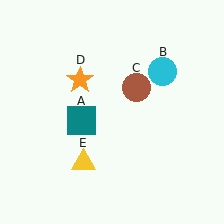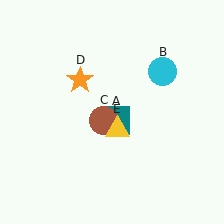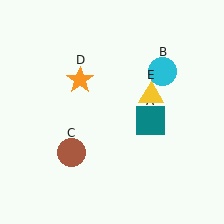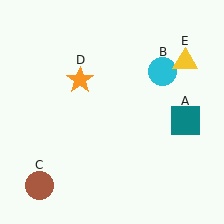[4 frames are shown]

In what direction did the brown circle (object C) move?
The brown circle (object C) moved down and to the left.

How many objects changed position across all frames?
3 objects changed position: teal square (object A), brown circle (object C), yellow triangle (object E).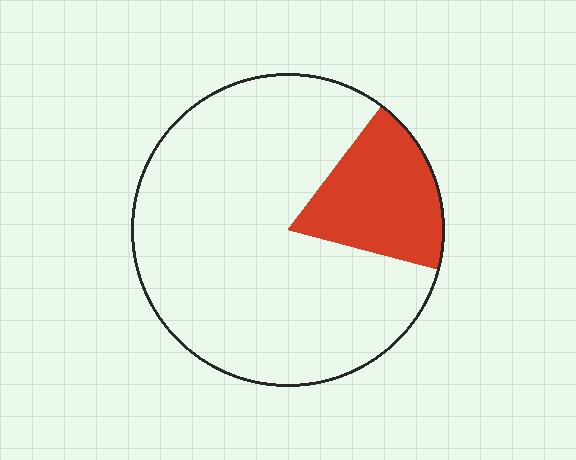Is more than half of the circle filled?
No.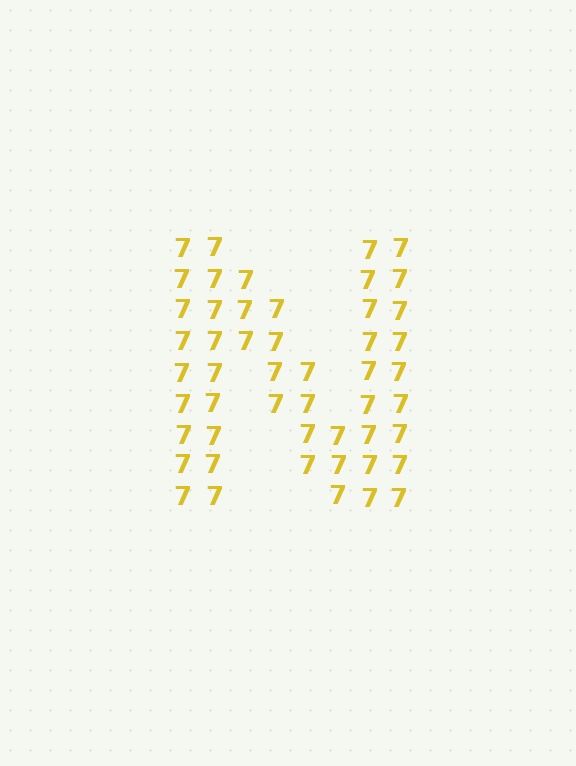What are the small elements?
The small elements are digit 7's.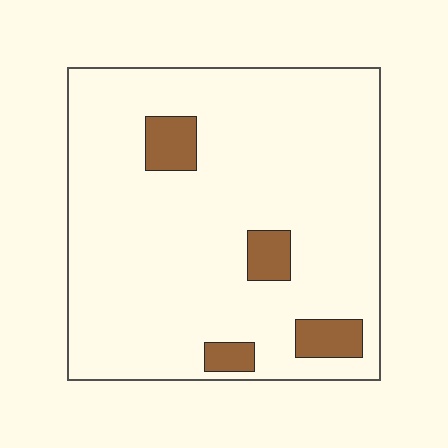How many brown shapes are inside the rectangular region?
4.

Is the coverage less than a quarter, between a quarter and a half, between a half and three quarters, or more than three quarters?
Less than a quarter.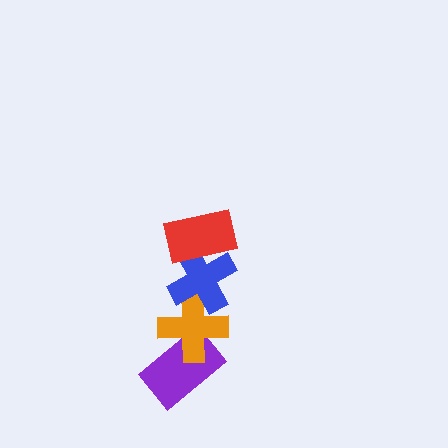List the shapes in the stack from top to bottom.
From top to bottom: the red rectangle, the blue cross, the orange cross, the purple rectangle.